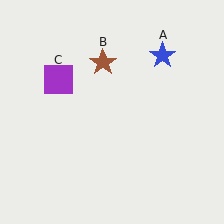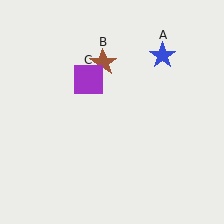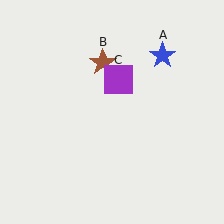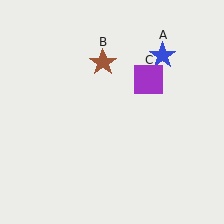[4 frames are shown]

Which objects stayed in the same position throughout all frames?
Blue star (object A) and brown star (object B) remained stationary.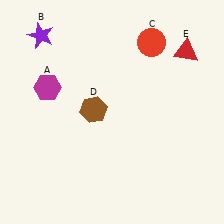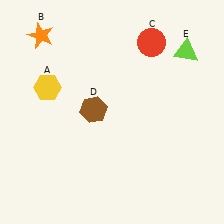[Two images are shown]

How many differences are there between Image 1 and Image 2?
There are 3 differences between the two images.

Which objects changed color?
A changed from magenta to yellow. B changed from purple to orange. E changed from red to lime.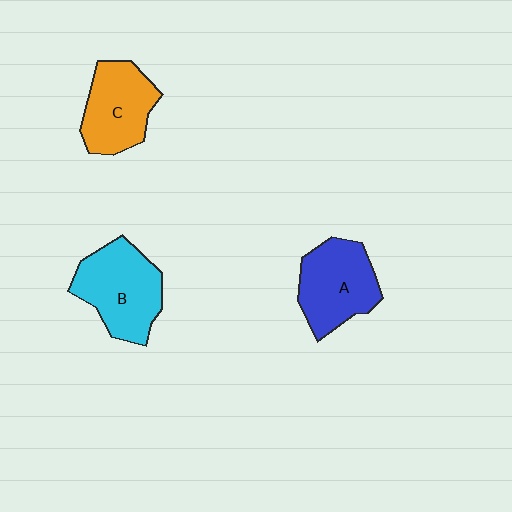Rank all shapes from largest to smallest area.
From largest to smallest: B (cyan), A (blue), C (orange).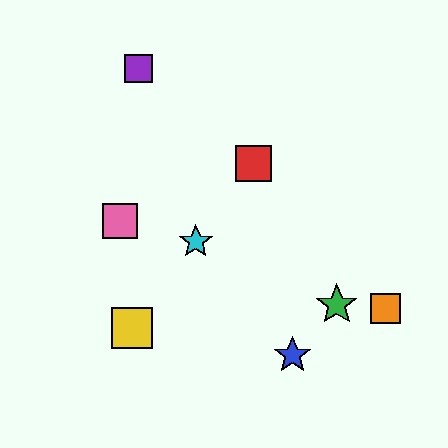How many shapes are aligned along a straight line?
3 shapes (the red square, the yellow square, the cyan star) are aligned along a straight line.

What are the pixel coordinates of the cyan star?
The cyan star is at (196, 241).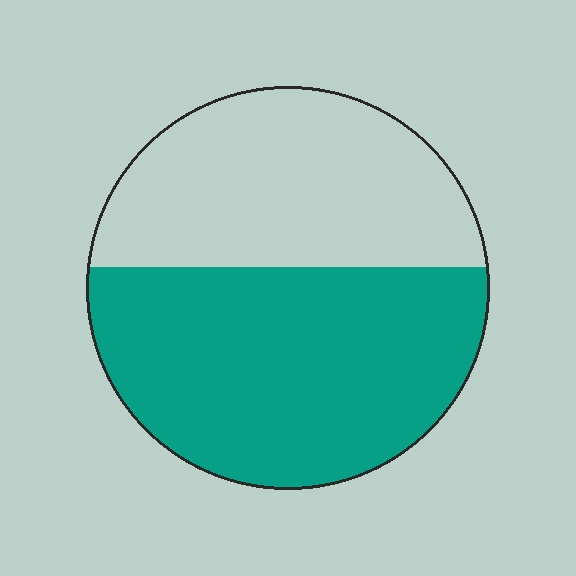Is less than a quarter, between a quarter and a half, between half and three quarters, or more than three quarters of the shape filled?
Between half and three quarters.